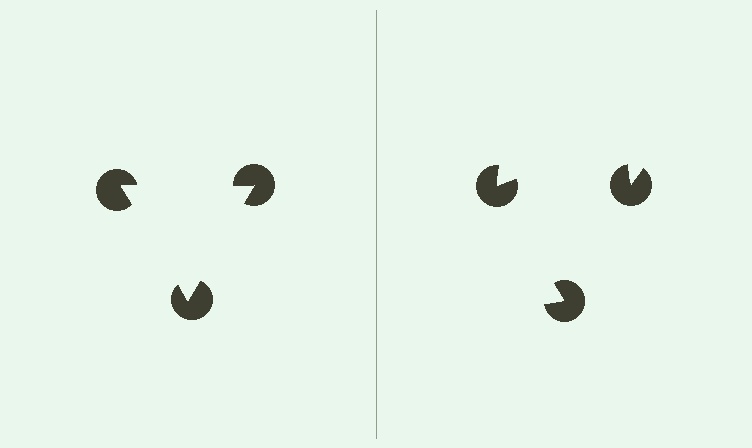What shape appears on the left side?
An illusory triangle.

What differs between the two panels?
The pac-man discs are positioned identically on both sides; only the wedge orientations differ. On the left they align to a triangle; on the right they are misaligned.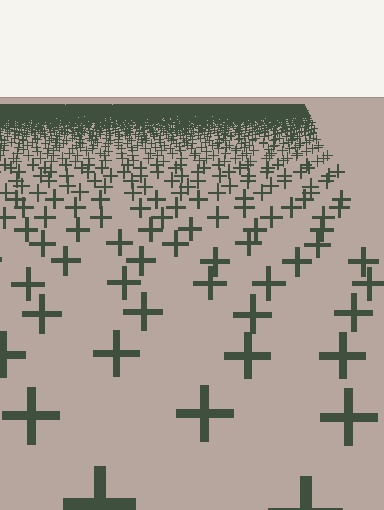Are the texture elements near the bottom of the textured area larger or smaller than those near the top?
Larger. Near the bottom, elements are closer to the viewer and appear at a bigger on-screen size.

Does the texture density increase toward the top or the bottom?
Density increases toward the top.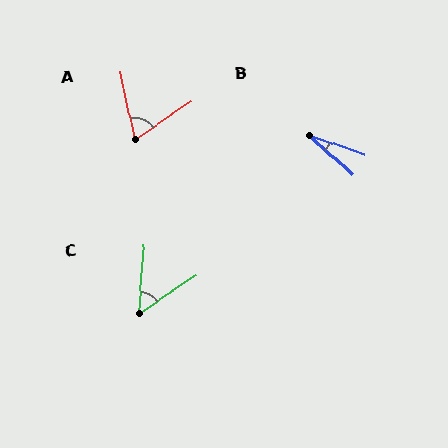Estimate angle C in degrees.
Approximately 52 degrees.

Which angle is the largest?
A, at approximately 69 degrees.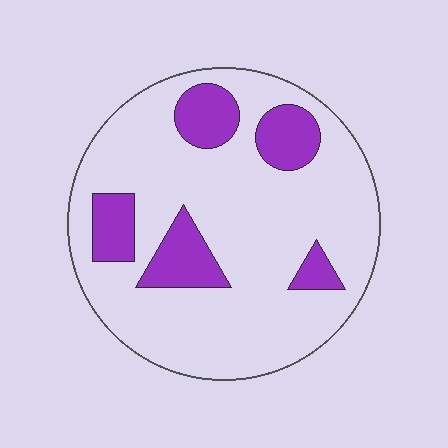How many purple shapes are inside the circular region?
5.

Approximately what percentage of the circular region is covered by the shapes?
Approximately 20%.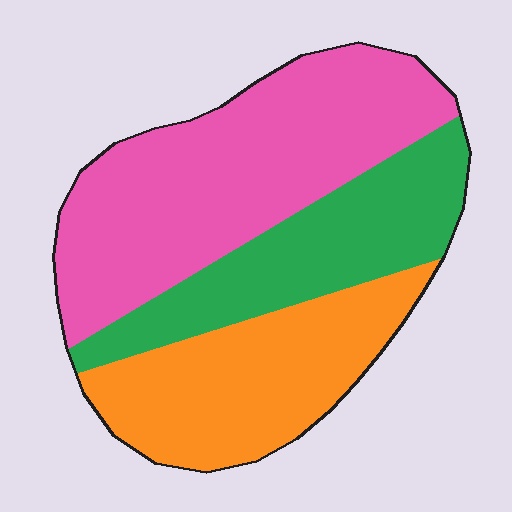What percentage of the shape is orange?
Orange covers roughly 30% of the shape.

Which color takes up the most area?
Pink, at roughly 45%.